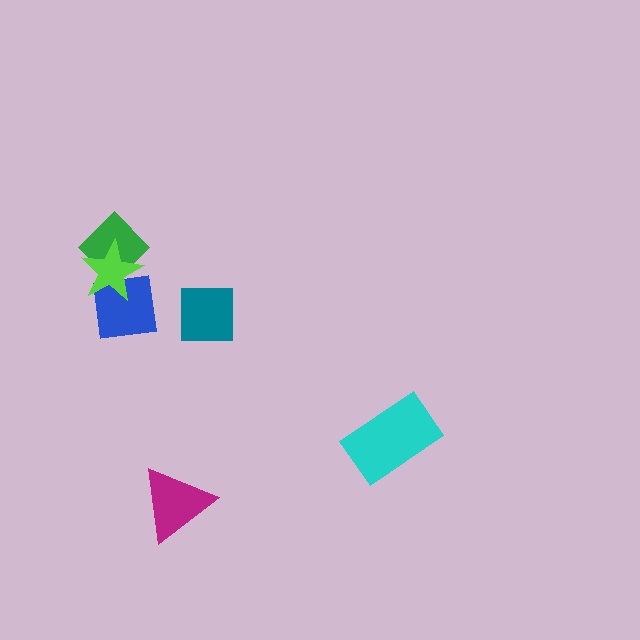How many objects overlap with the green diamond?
1 object overlaps with the green diamond.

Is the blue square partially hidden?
Yes, it is partially covered by another shape.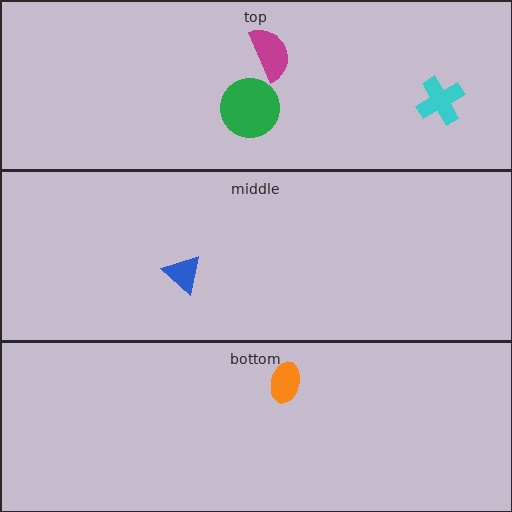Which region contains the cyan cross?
The top region.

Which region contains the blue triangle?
The middle region.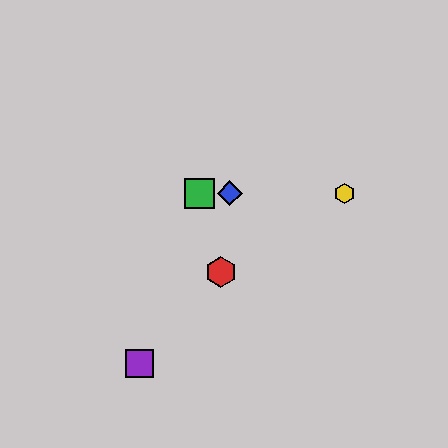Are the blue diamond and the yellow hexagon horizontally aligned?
Yes, both are at y≈193.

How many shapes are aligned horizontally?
3 shapes (the blue diamond, the green square, the yellow hexagon) are aligned horizontally.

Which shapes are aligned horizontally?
The blue diamond, the green square, the yellow hexagon are aligned horizontally.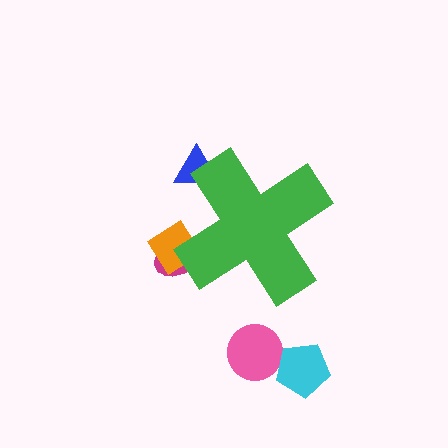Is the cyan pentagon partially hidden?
No, the cyan pentagon is fully visible.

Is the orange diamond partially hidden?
Yes, the orange diamond is partially hidden behind the green cross.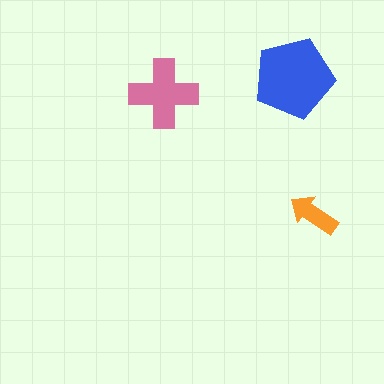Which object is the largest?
The blue pentagon.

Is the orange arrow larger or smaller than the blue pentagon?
Smaller.